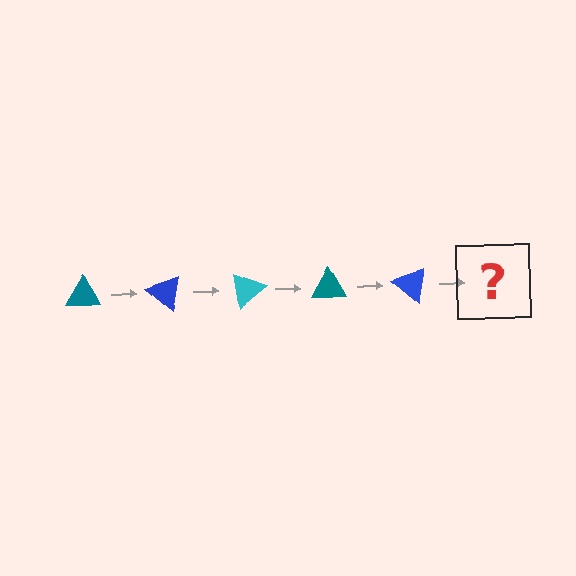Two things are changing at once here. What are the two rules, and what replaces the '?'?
The two rules are that it rotates 40 degrees each step and the color cycles through teal, blue, and cyan. The '?' should be a cyan triangle, rotated 200 degrees from the start.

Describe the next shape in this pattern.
It should be a cyan triangle, rotated 200 degrees from the start.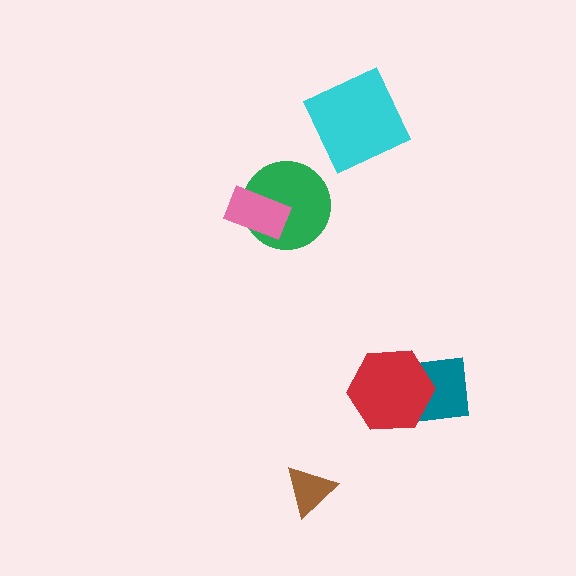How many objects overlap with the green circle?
1 object overlaps with the green circle.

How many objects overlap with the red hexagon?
1 object overlaps with the red hexagon.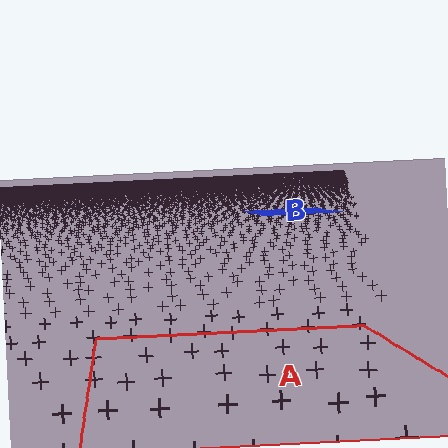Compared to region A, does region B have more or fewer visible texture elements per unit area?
Region B has more texture elements per unit area — they are packed more densely because it is farther away.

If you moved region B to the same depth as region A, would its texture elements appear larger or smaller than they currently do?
They would appear larger. At a closer depth, the same texture elements are projected at a bigger on-screen size.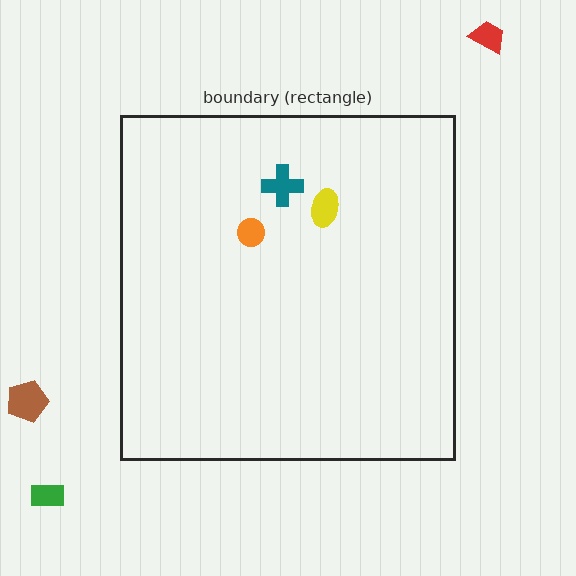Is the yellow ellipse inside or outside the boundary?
Inside.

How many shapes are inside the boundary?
3 inside, 3 outside.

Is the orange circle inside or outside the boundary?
Inside.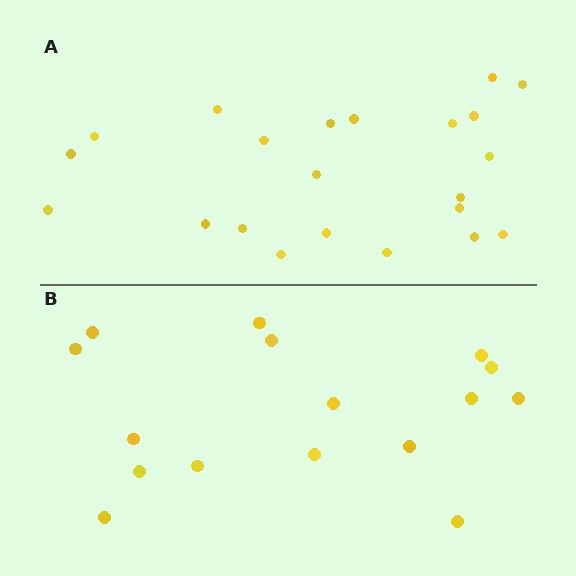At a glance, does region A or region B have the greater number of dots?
Region A (the top region) has more dots.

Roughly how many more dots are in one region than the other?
Region A has about 6 more dots than region B.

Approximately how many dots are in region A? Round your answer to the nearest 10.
About 20 dots. (The exact count is 22, which rounds to 20.)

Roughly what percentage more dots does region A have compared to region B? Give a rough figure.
About 40% more.